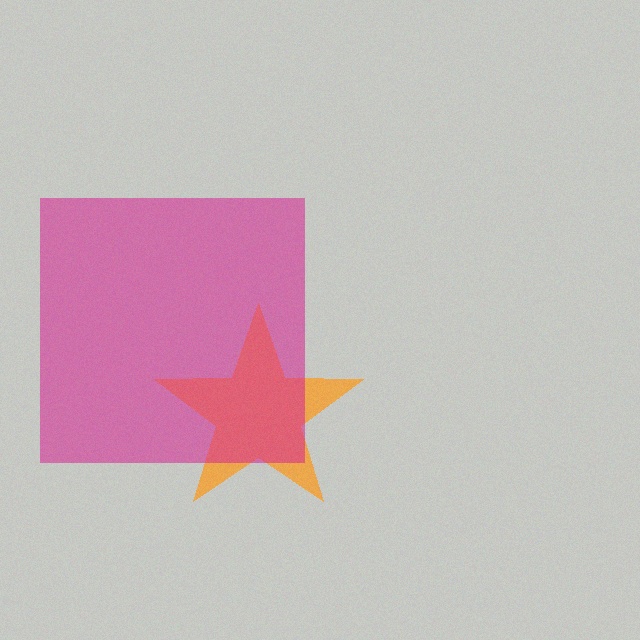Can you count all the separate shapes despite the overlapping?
Yes, there are 2 separate shapes.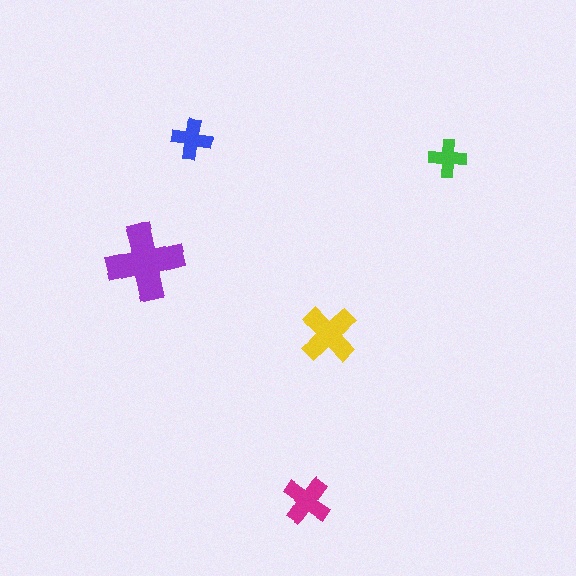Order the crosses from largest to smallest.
the purple one, the yellow one, the magenta one, the blue one, the green one.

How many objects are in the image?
There are 5 objects in the image.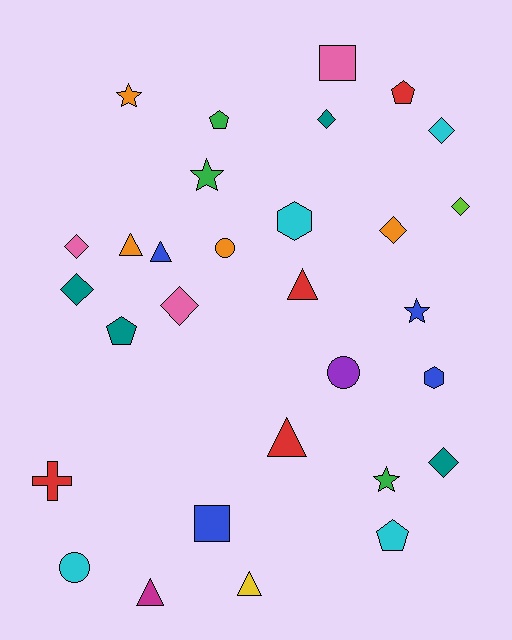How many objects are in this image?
There are 30 objects.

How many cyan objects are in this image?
There are 4 cyan objects.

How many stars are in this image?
There are 4 stars.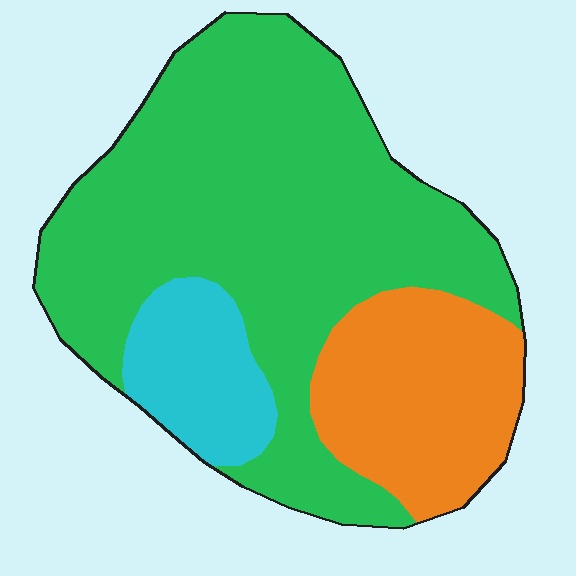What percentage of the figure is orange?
Orange covers 22% of the figure.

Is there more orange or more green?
Green.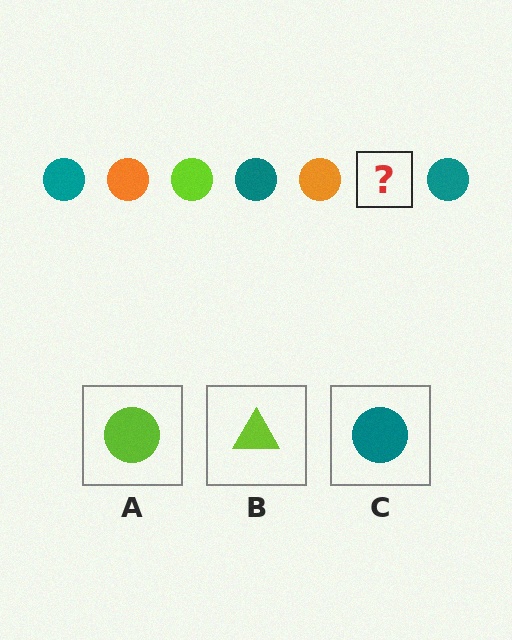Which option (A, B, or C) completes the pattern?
A.